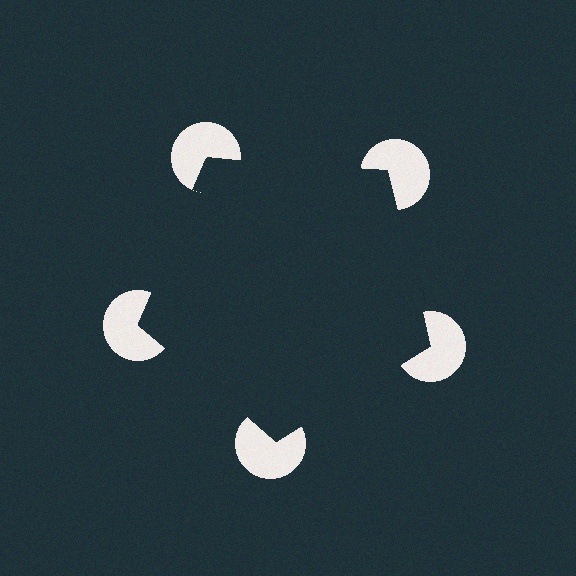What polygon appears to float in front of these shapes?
An illusory pentagon — its edges are inferred from the aligned wedge cuts in the pac-man discs, not physically drawn.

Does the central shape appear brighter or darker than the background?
It typically appears slightly darker than the background, even though no actual brightness change is drawn.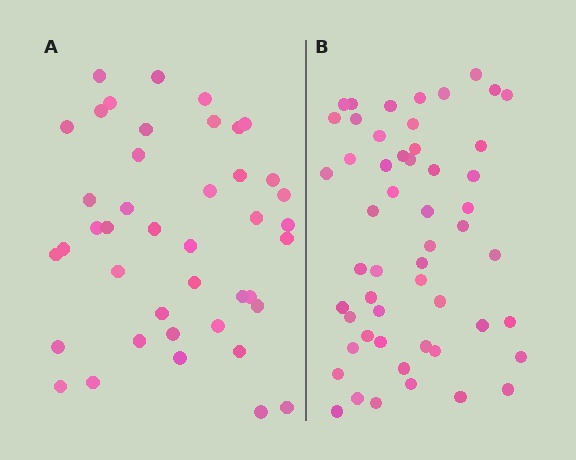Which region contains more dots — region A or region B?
Region B (the right region) has more dots.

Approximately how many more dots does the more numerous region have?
Region B has roughly 12 or so more dots than region A.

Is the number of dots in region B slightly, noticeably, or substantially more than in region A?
Region B has noticeably more, but not dramatically so. The ratio is roughly 1.3 to 1.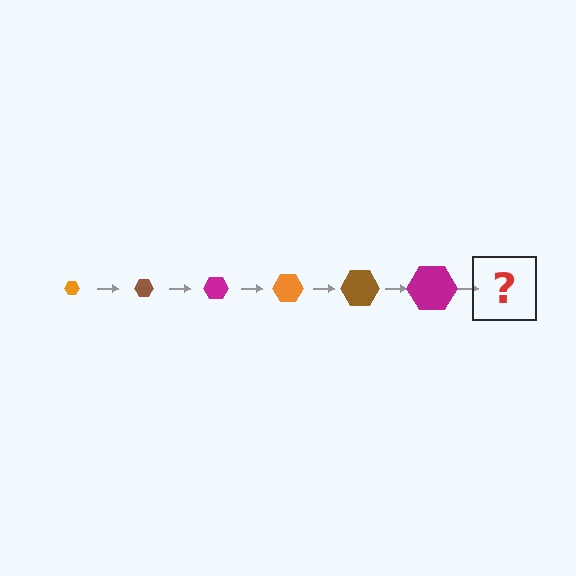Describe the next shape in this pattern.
It should be an orange hexagon, larger than the previous one.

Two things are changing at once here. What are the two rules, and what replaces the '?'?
The two rules are that the hexagon grows larger each step and the color cycles through orange, brown, and magenta. The '?' should be an orange hexagon, larger than the previous one.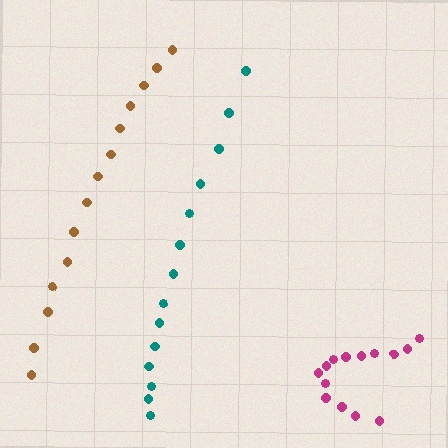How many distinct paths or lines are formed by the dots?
There are 3 distinct paths.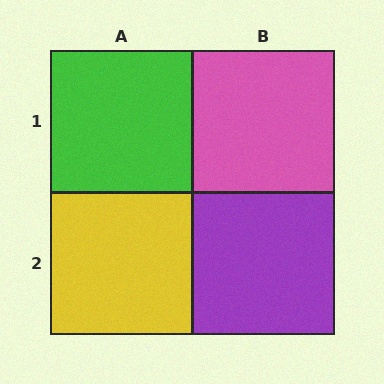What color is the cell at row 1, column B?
Pink.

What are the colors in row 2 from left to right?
Yellow, purple.